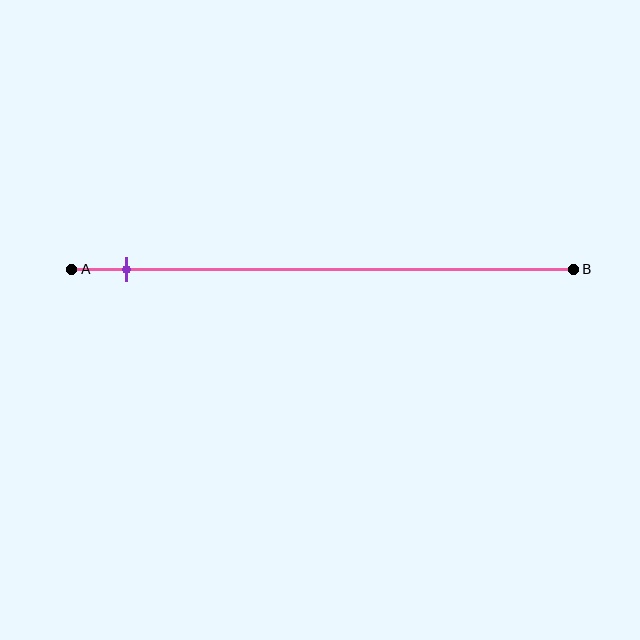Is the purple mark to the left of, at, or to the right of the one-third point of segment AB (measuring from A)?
The purple mark is to the left of the one-third point of segment AB.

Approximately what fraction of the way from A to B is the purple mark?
The purple mark is approximately 10% of the way from A to B.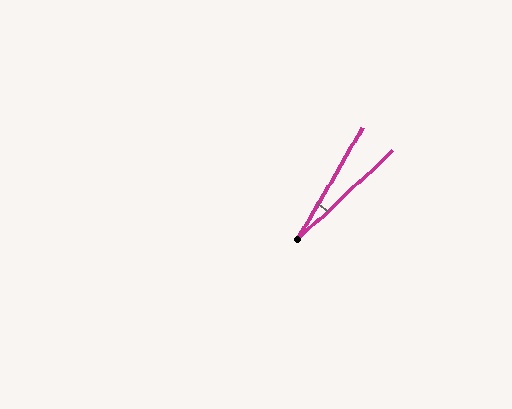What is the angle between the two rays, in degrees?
Approximately 17 degrees.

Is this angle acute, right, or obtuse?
It is acute.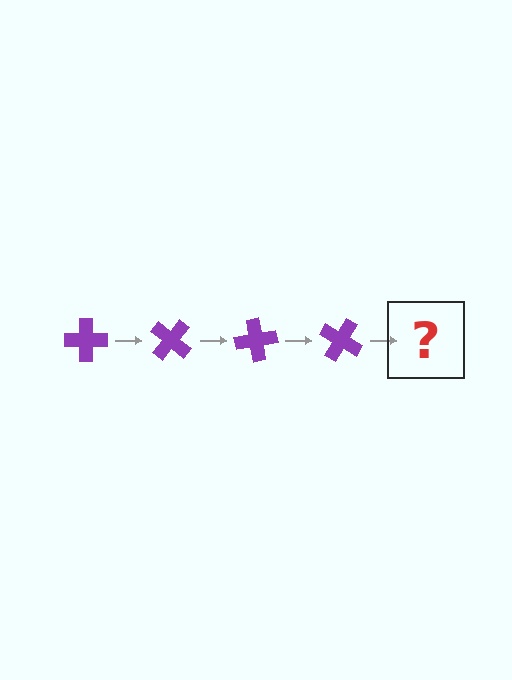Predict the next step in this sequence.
The next step is a purple cross rotated 160 degrees.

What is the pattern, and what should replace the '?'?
The pattern is that the cross rotates 40 degrees each step. The '?' should be a purple cross rotated 160 degrees.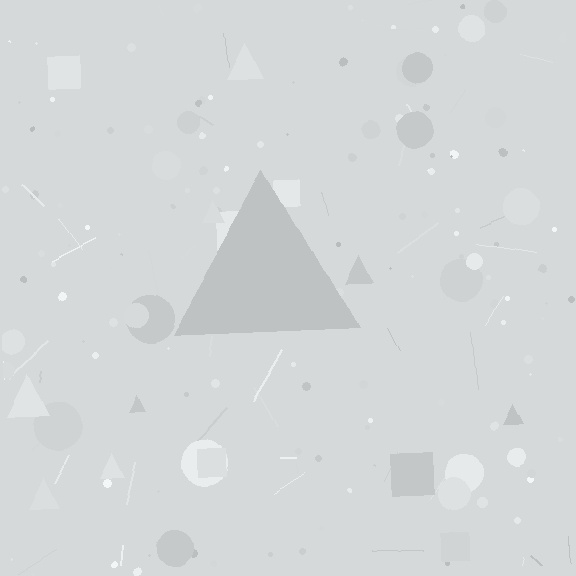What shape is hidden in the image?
A triangle is hidden in the image.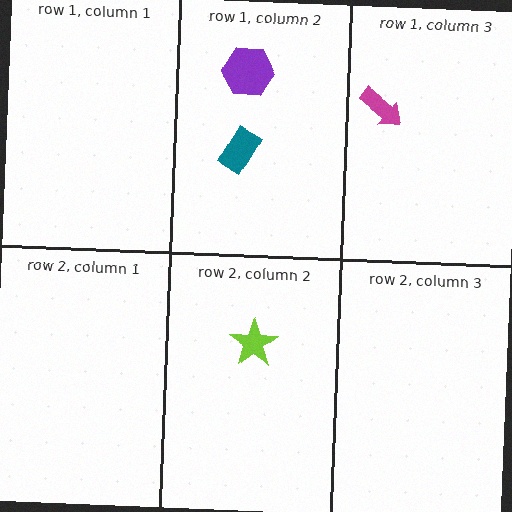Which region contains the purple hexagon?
The row 1, column 2 region.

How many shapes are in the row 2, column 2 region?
1.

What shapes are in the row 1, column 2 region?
The purple hexagon, the teal rectangle.